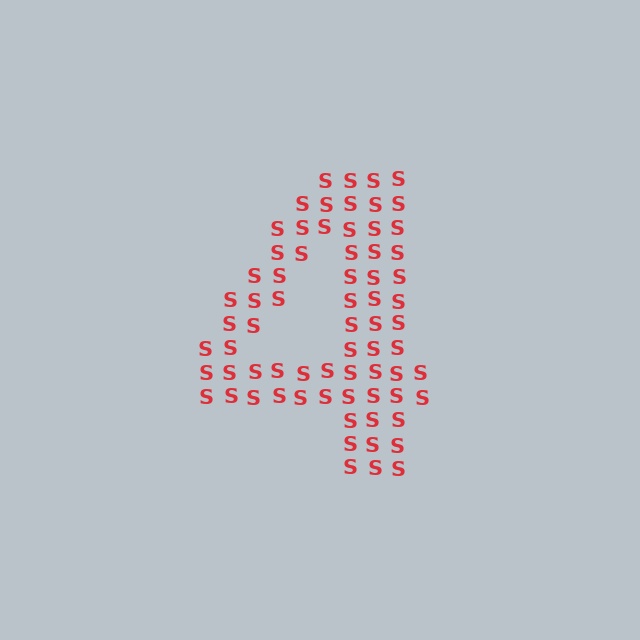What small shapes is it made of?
It is made of small letter S's.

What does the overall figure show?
The overall figure shows the digit 4.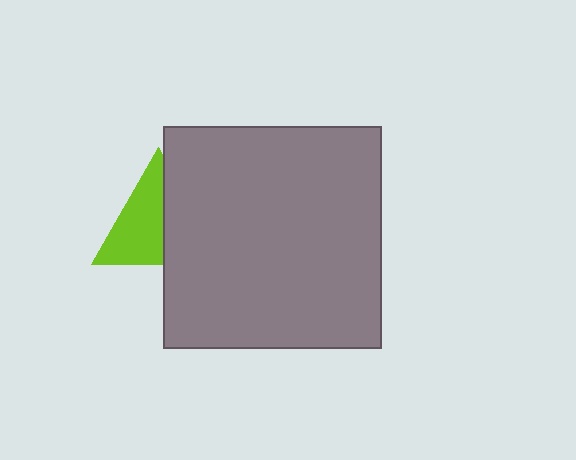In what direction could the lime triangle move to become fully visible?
The lime triangle could move left. That would shift it out from behind the gray rectangle entirely.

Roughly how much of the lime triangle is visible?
About half of it is visible (roughly 57%).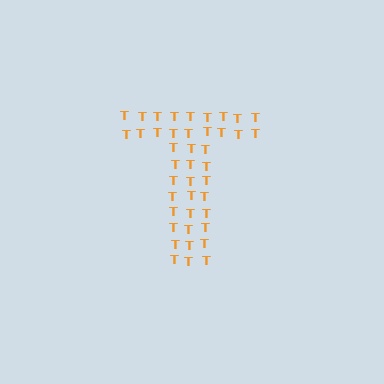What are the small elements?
The small elements are letter T's.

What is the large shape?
The large shape is the letter T.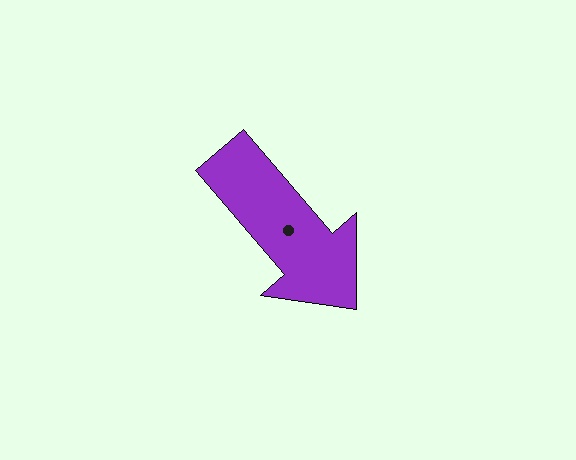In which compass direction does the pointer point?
Southeast.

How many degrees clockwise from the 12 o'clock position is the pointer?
Approximately 139 degrees.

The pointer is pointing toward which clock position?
Roughly 5 o'clock.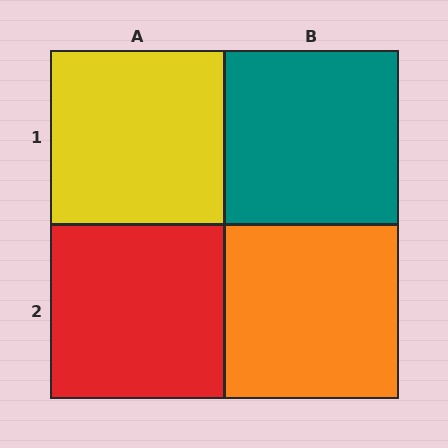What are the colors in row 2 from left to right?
Red, orange.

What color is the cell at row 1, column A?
Yellow.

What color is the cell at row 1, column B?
Teal.